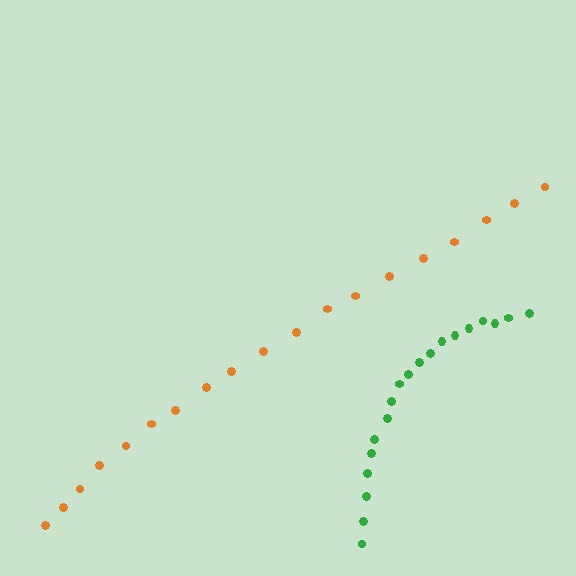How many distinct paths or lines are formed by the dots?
There are 2 distinct paths.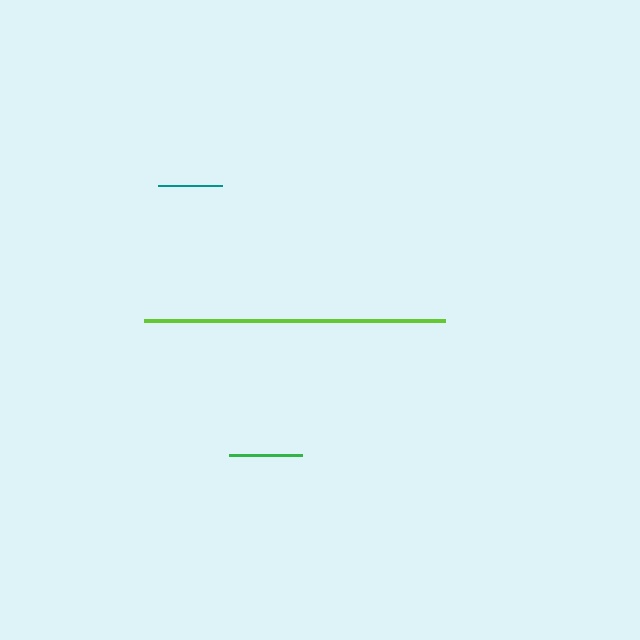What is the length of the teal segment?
The teal segment is approximately 64 pixels long.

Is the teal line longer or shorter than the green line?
The green line is longer than the teal line.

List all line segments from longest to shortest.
From longest to shortest: lime, green, teal.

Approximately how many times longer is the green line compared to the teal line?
The green line is approximately 1.1 times the length of the teal line.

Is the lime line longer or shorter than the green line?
The lime line is longer than the green line.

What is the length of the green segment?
The green segment is approximately 73 pixels long.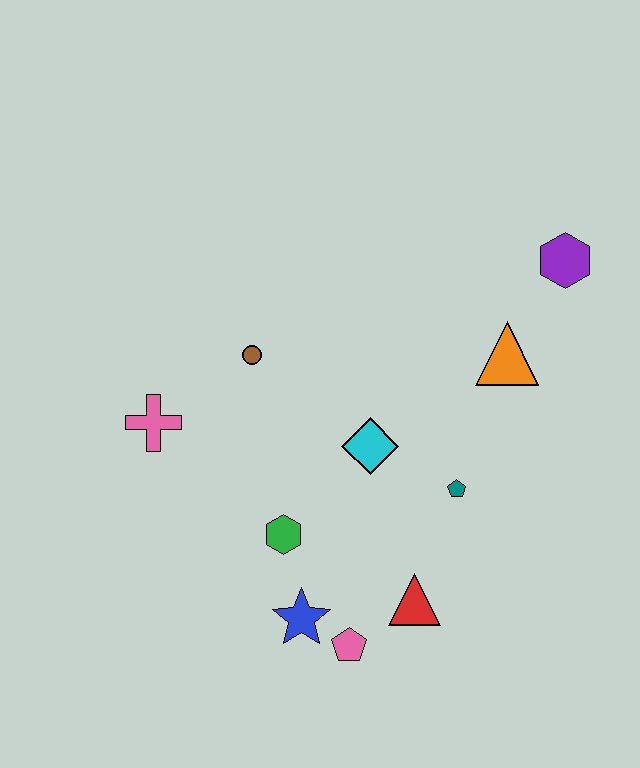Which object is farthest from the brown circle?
The purple hexagon is farthest from the brown circle.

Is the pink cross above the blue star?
Yes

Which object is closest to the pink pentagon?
The blue star is closest to the pink pentagon.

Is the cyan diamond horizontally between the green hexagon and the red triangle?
Yes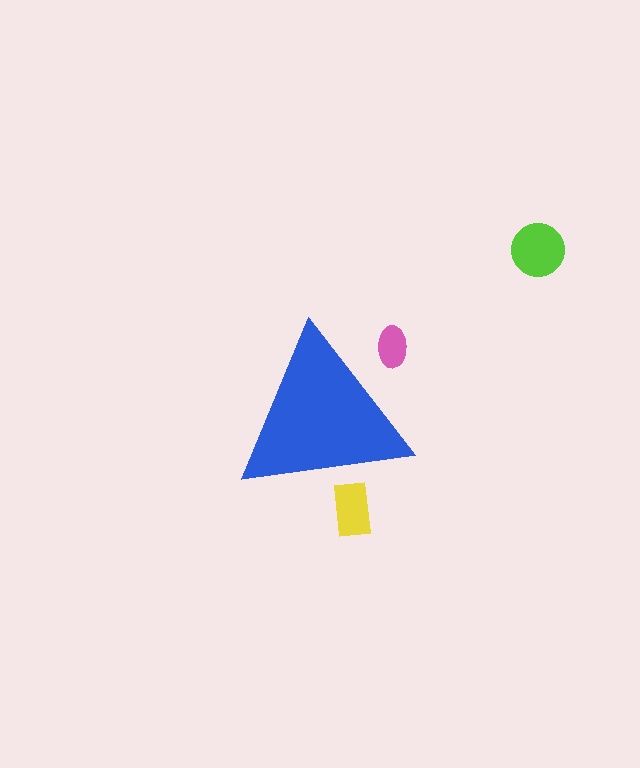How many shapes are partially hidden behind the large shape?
2 shapes are partially hidden.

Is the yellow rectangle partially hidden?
Yes, the yellow rectangle is partially hidden behind the blue triangle.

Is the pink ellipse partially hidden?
Yes, the pink ellipse is partially hidden behind the blue triangle.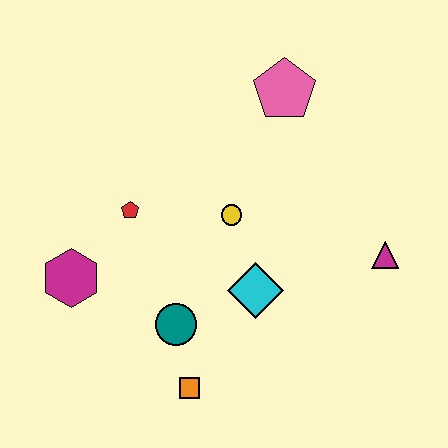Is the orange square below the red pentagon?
Yes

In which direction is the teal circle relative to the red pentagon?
The teal circle is below the red pentagon.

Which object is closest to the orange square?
The teal circle is closest to the orange square.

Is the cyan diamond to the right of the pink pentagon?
No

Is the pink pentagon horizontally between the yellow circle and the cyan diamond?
No